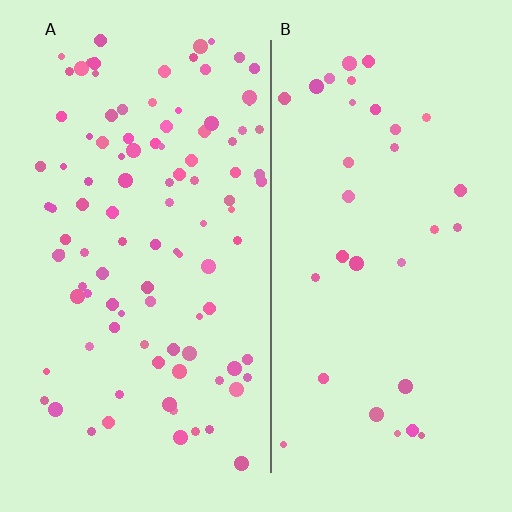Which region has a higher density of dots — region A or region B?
A (the left).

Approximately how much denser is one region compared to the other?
Approximately 3.2× — region A over region B.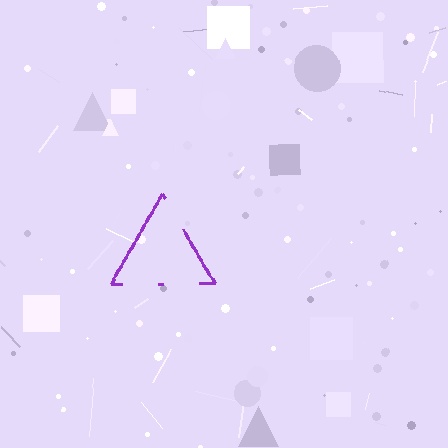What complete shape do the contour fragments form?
The contour fragments form a triangle.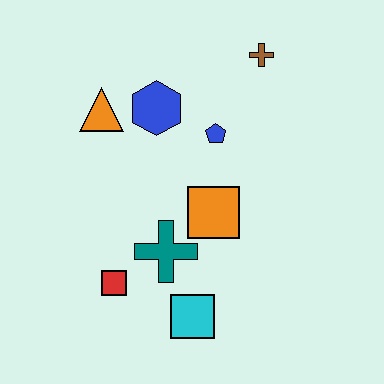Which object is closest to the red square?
The teal cross is closest to the red square.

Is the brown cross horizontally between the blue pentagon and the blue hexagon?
No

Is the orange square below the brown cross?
Yes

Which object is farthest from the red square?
The brown cross is farthest from the red square.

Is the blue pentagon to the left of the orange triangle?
No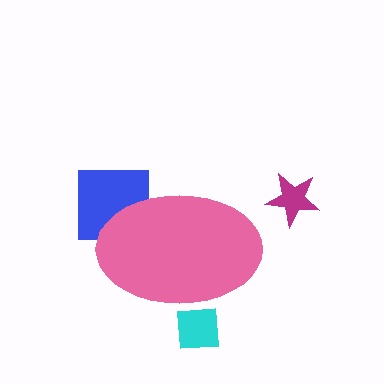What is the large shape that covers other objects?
A pink ellipse.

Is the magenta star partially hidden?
No, the magenta star is fully visible.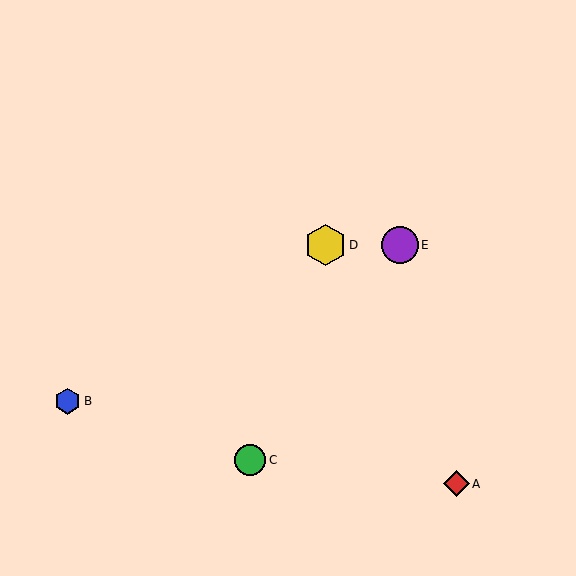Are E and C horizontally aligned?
No, E is at y≈245 and C is at y≈460.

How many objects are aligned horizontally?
2 objects (D, E) are aligned horizontally.